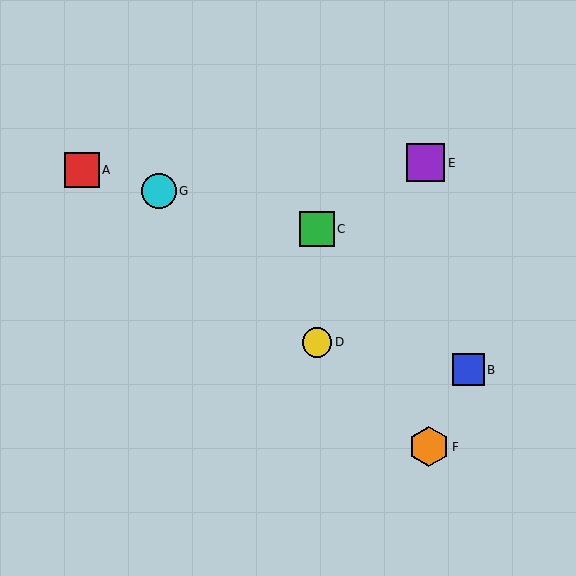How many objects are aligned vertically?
2 objects (C, D) are aligned vertically.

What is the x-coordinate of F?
Object F is at x≈429.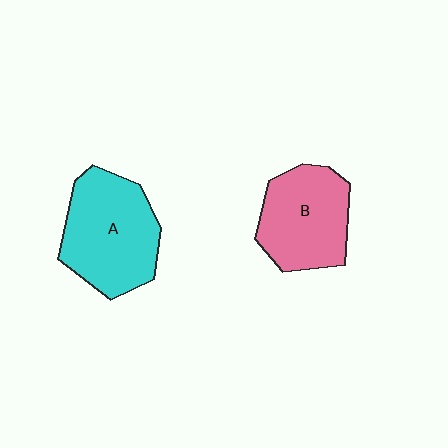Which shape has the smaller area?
Shape B (pink).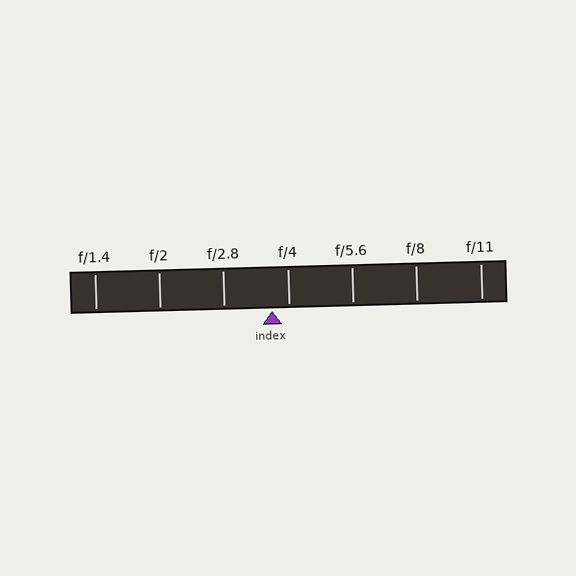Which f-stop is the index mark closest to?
The index mark is closest to f/4.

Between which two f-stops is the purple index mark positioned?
The index mark is between f/2.8 and f/4.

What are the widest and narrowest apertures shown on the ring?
The widest aperture shown is f/1.4 and the narrowest is f/11.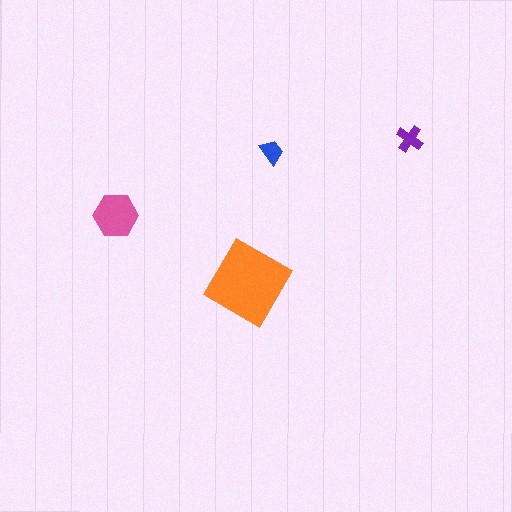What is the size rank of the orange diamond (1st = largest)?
1st.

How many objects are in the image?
There are 4 objects in the image.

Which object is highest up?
The purple cross is topmost.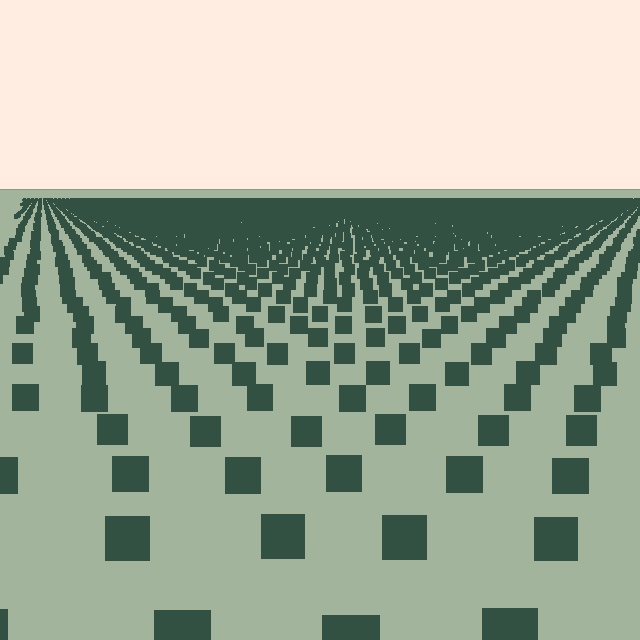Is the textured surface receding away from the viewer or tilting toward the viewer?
The surface is receding away from the viewer. Texture elements get smaller and denser toward the top.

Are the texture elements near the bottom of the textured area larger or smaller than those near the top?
Larger. Near the bottom, elements are closer to the viewer and appear at a bigger on-screen size.